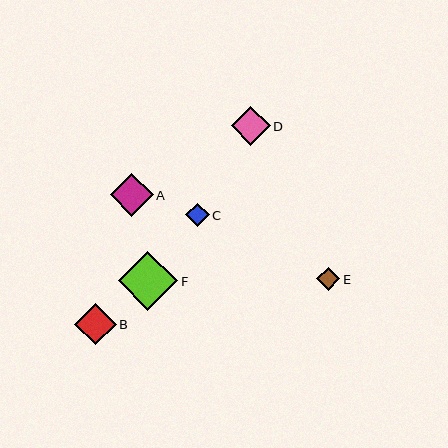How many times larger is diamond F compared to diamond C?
Diamond F is approximately 2.5 times the size of diamond C.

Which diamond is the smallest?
Diamond E is the smallest with a size of approximately 23 pixels.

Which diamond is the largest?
Diamond F is the largest with a size of approximately 59 pixels.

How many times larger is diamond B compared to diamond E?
Diamond B is approximately 1.8 times the size of diamond E.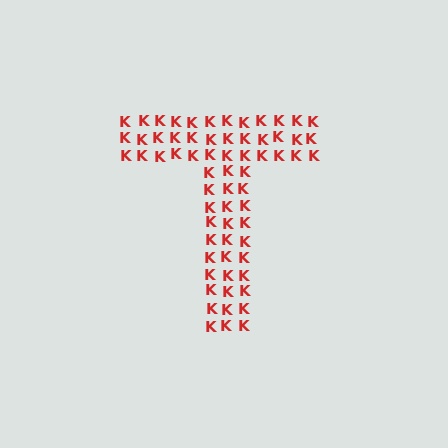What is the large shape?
The large shape is the letter T.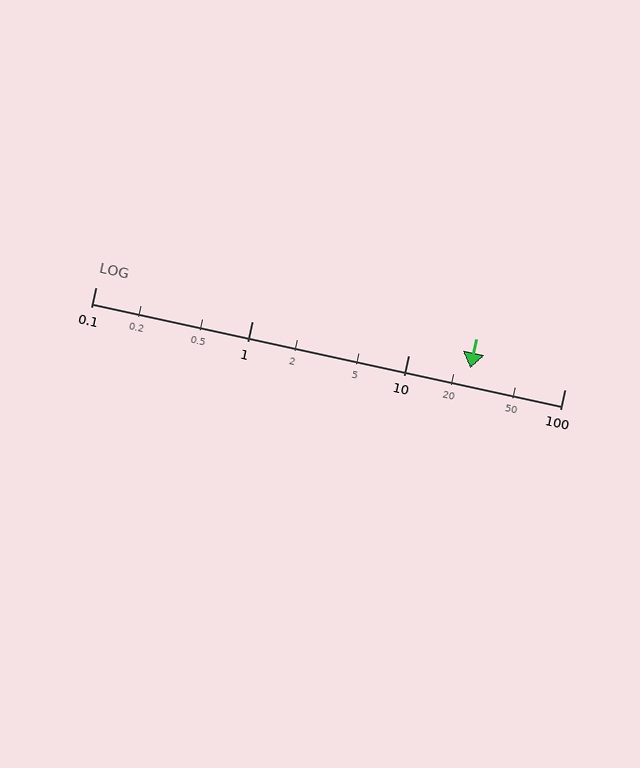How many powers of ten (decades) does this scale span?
The scale spans 3 decades, from 0.1 to 100.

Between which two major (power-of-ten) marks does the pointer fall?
The pointer is between 10 and 100.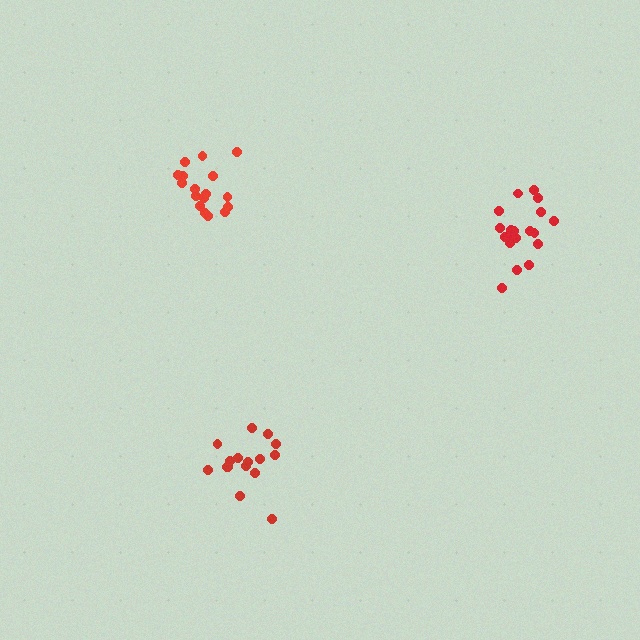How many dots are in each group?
Group 1: 16 dots, Group 2: 19 dots, Group 3: 17 dots (52 total).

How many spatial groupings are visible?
There are 3 spatial groupings.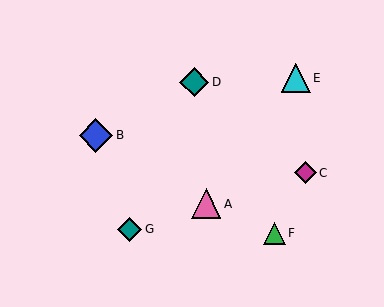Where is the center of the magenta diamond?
The center of the magenta diamond is at (305, 173).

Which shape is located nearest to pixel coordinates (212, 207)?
The pink triangle (labeled A) at (206, 204) is nearest to that location.